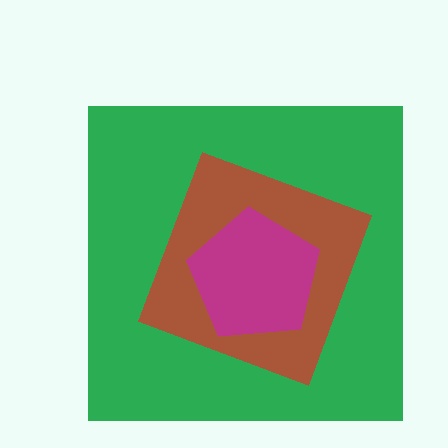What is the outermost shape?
The green square.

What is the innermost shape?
The magenta pentagon.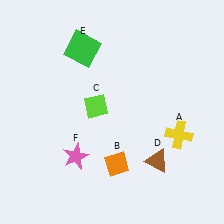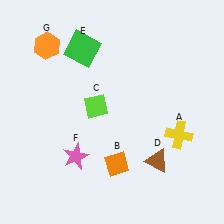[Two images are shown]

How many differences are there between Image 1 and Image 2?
There is 1 difference between the two images.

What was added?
An orange hexagon (G) was added in Image 2.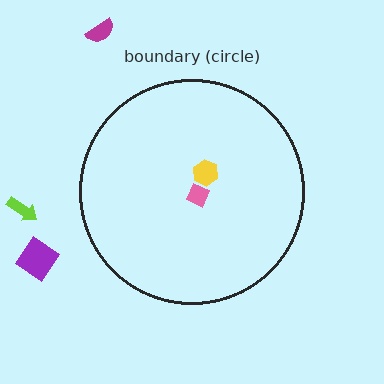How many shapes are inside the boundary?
2 inside, 3 outside.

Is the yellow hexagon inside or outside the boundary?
Inside.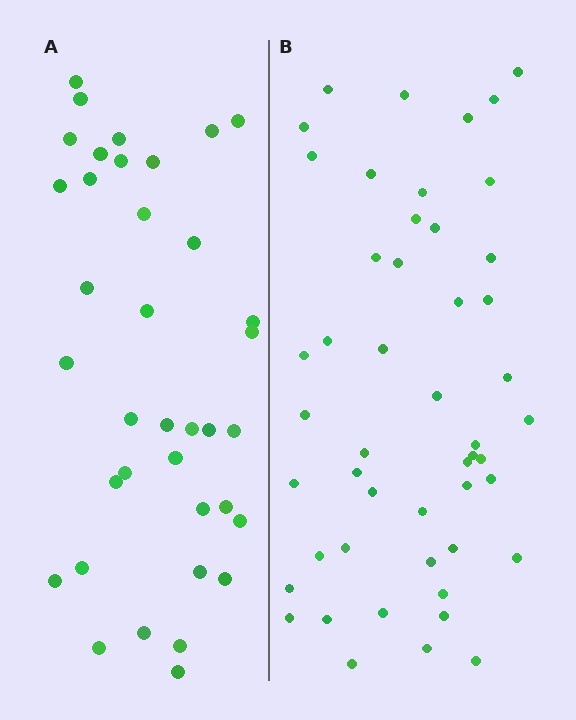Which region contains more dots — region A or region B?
Region B (the right region) has more dots.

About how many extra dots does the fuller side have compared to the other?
Region B has roughly 12 or so more dots than region A.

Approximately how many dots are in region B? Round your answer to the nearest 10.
About 50 dots. (The exact count is 49, which rounds to 50.)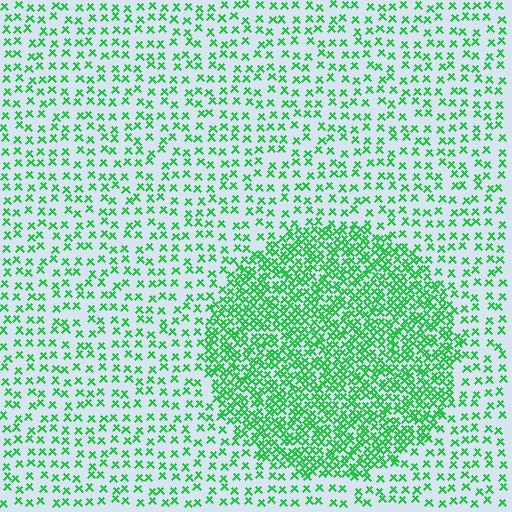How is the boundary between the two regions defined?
The boundary is defined by a change in element density (approximately 2.6x ratio). All elements are the same color, size, and shape.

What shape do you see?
I see a circle.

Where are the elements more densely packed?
The elements are more densely packed inside the circle boundary.